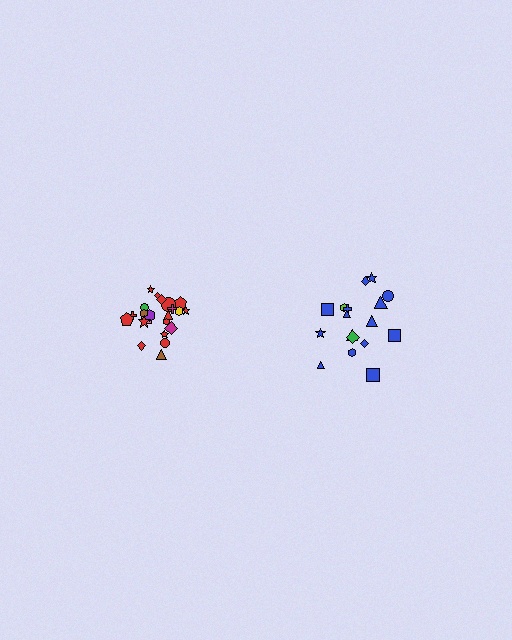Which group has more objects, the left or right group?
The left group.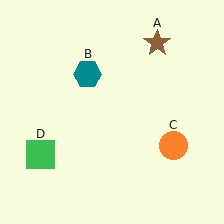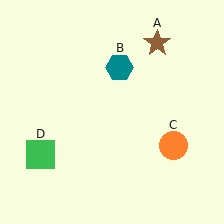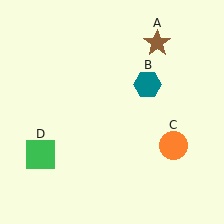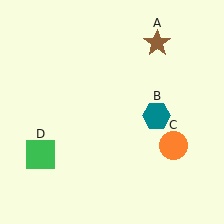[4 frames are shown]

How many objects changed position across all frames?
1 object changed position: teal hexagon (object B).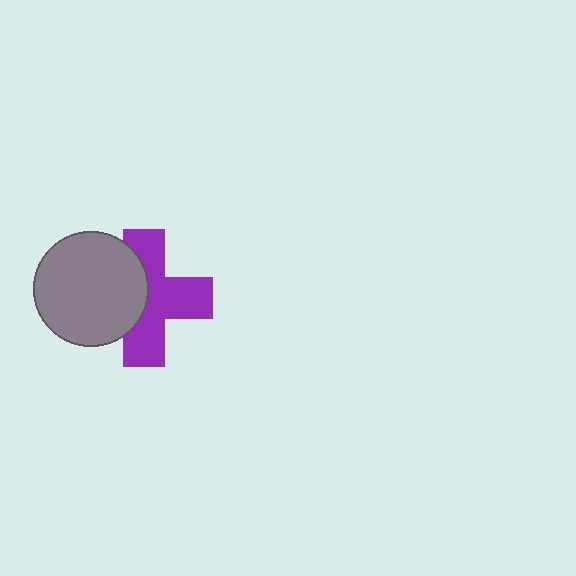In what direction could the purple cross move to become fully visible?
The purple cross could move right. That would shift it out from behind the gray circle entirely.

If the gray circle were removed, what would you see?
You would see the complete purple cross.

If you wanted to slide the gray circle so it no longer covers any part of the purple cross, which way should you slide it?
Slide it left — that is the most direct way to separate the two shapes.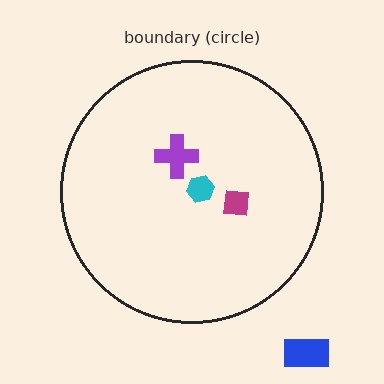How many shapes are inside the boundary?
3 inside, 1 outside.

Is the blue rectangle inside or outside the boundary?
Outside.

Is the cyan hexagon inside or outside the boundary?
Inside.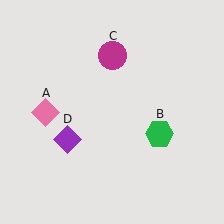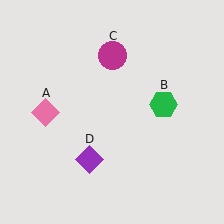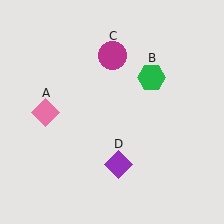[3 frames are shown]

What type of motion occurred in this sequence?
The green hexagon (object B), purple diamond (object D) rotated counterclockwise around the center of the scene.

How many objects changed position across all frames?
2 objects changed position: green hexagon (object B), purple diamond (object D).